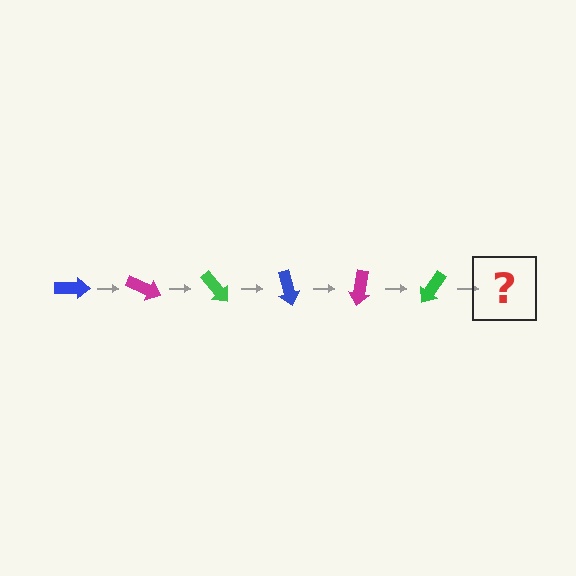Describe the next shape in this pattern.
It should be a blue arrow, rotated 150 degrees from the start.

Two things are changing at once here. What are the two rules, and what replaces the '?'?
The two rules are that it rotates 25 degrees each step and the color cycles through blue, magenta, and green. The '?' should be a blue arrow, rotated 150 degrees from the start.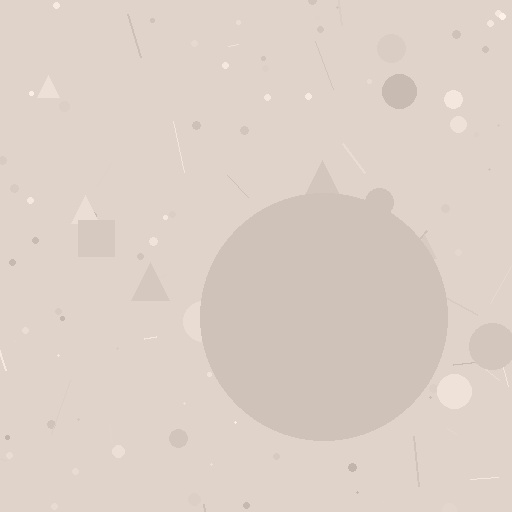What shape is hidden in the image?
A circle is hidden in the image.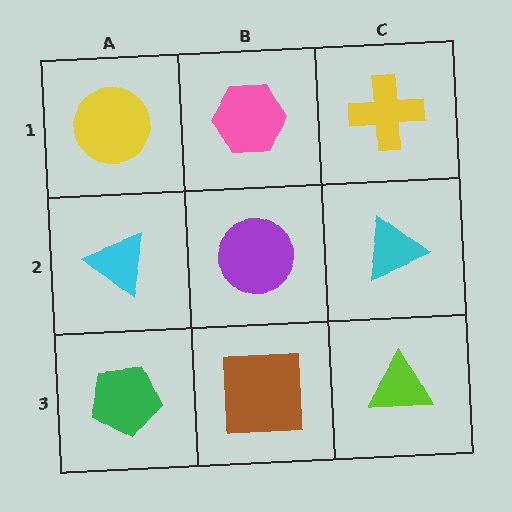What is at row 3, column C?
A lime triangle.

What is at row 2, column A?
A cyan triangle.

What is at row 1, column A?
A yellow circle.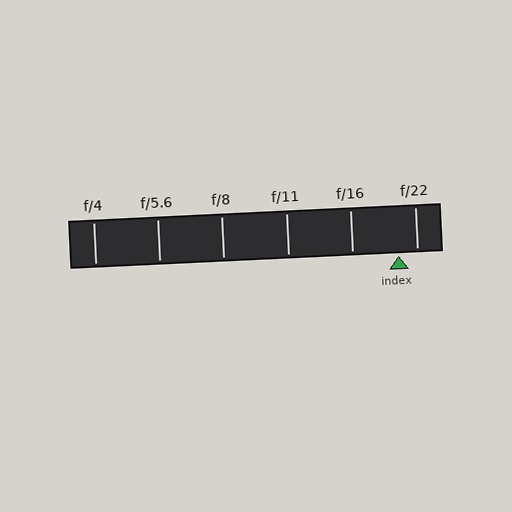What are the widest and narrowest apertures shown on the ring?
The widest aperture shown is f/4 and the narrowest is f/22.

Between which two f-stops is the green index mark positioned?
The index mark is between f/16 and f/22.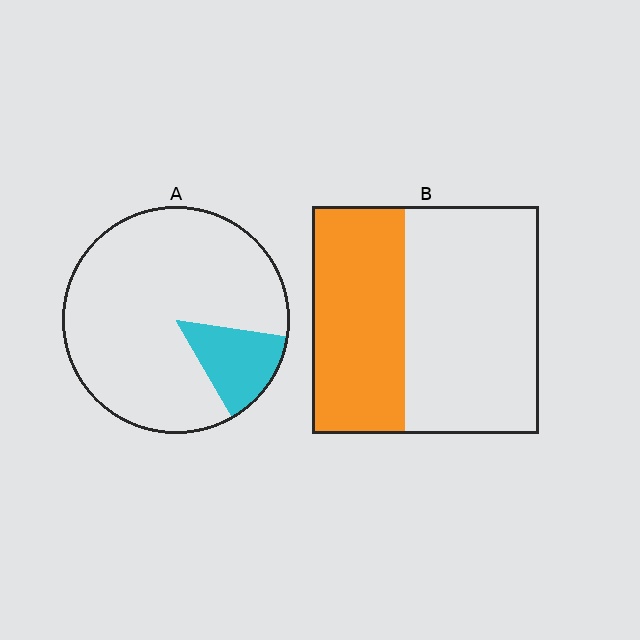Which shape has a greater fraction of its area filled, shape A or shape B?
Shape B.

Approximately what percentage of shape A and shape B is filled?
A is approximately 15% and B is approximately 40%.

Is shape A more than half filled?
No.